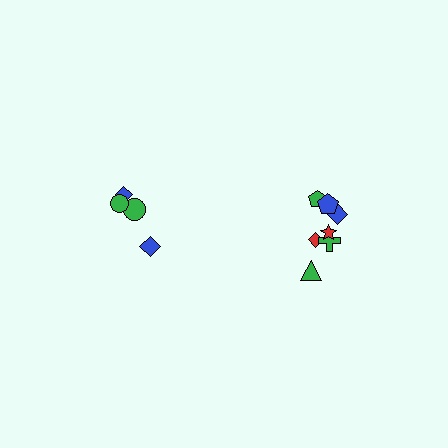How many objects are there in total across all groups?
There are 11 objects.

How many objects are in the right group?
There are 7 objects.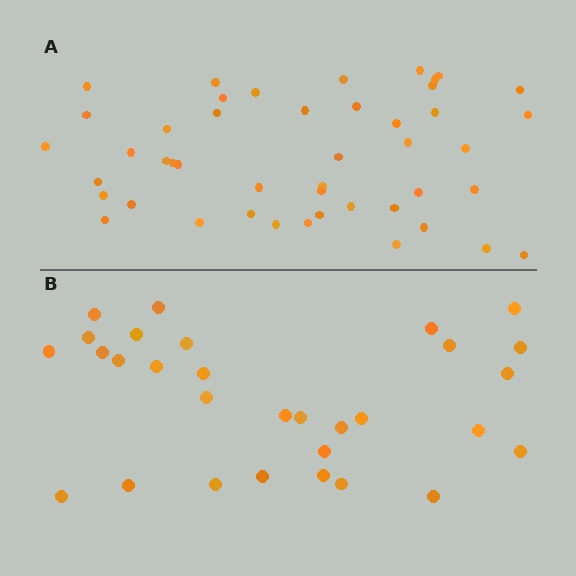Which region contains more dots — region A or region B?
Region A (the top region) has more dots.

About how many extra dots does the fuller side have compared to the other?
Region A has approximately 15 more dots than region B.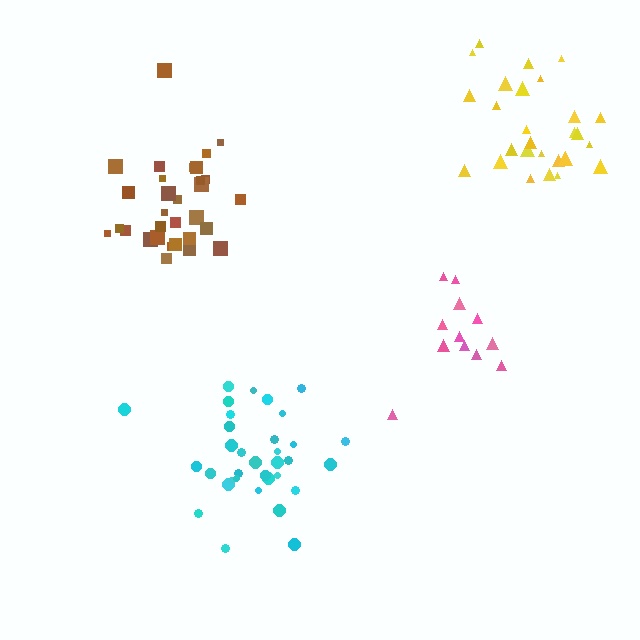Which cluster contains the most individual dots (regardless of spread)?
Cyan (34).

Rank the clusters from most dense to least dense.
brown, cyan, yellow, pink.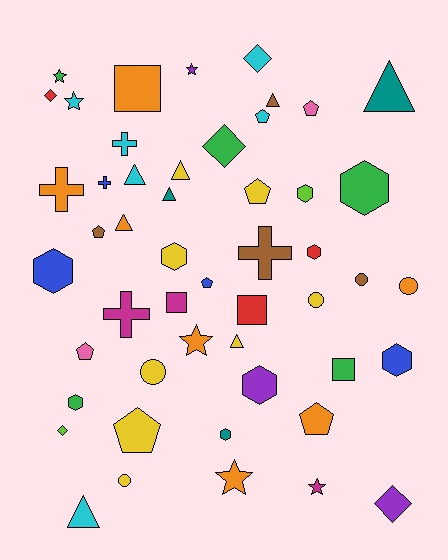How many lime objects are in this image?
There are 2 lime objects.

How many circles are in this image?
There are 5 circles.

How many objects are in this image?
There are 50 objects.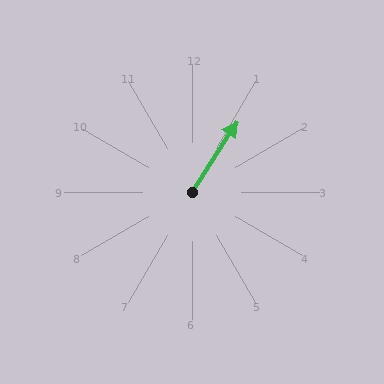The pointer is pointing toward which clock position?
Roughly 1 o'clock.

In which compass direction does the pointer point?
Northeast.